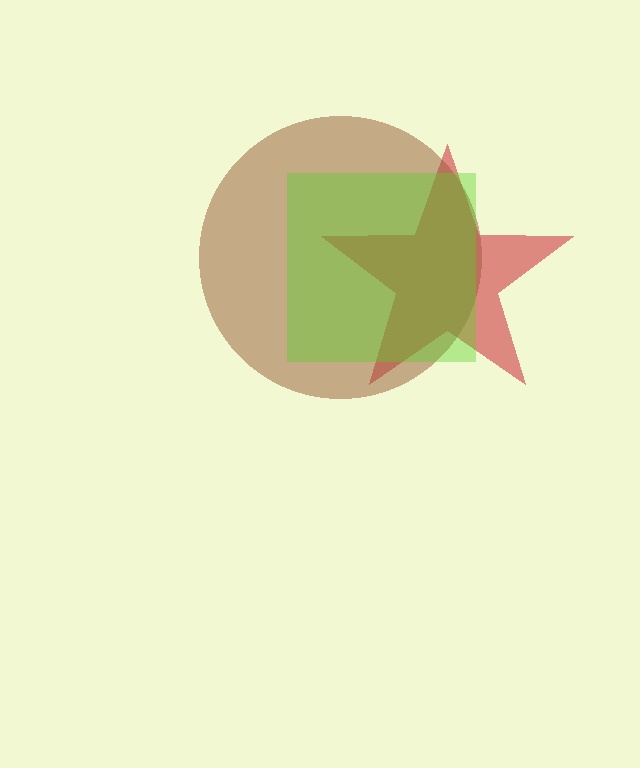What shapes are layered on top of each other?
The layered shapes are: a red star, a brown circle, a lime square.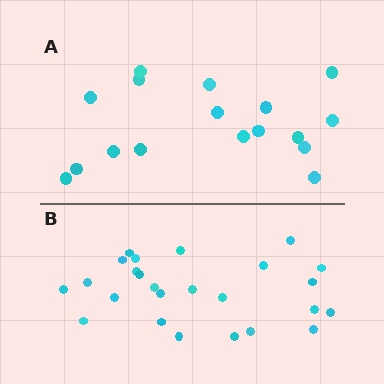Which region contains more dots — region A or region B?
Region B (the bottom region) has more dots.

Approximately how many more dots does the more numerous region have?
Region B has roughly 8 or so more dots than region A.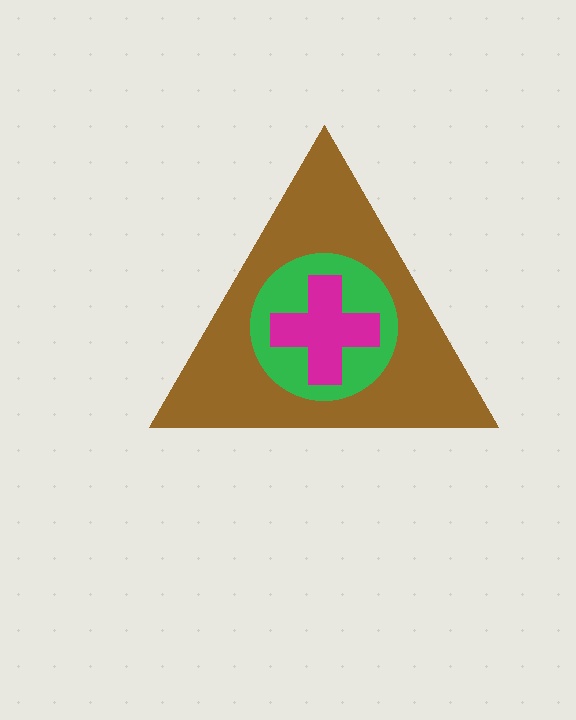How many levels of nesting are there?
3.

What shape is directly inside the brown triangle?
The green circle.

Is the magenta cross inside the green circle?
Yes.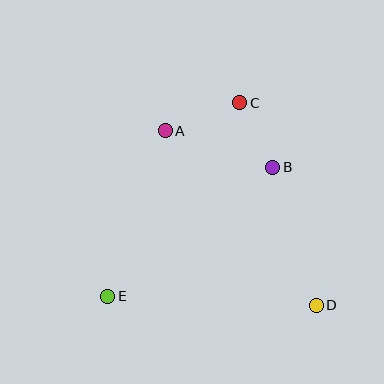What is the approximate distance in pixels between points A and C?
The distance between A and C is approximately 80 pixels.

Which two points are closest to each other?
Points B and C are closest to each other.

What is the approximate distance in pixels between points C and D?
The distance between C and D is approximately 217 pixels.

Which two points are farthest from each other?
Points C and E are farthest from each other.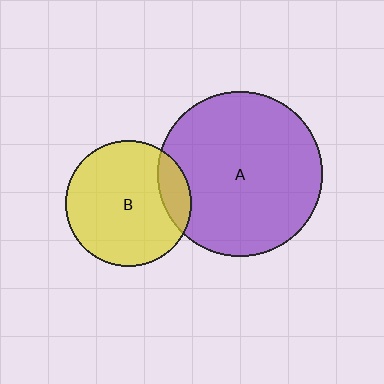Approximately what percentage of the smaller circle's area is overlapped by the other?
Approximately 15%.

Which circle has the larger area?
Circle A (purple).